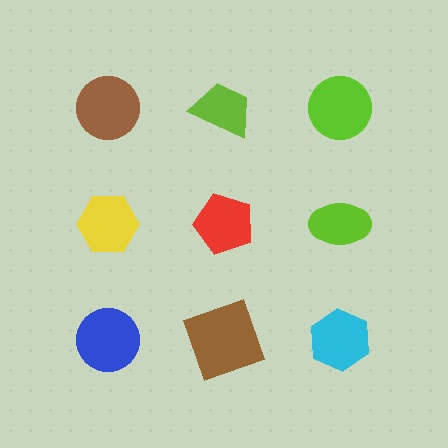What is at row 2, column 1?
A yellow hexagon.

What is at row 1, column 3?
A lime circle.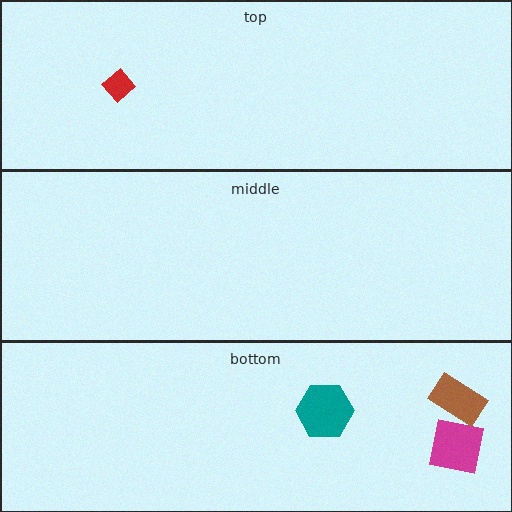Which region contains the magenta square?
The bottom region.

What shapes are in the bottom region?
The magenta square, the brown rectangle, the teal hexagon.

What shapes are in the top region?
The red diamond.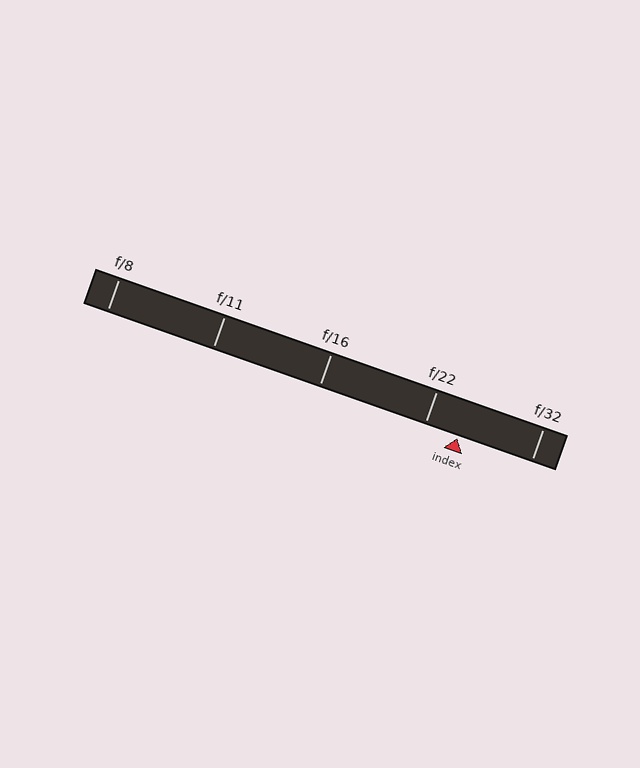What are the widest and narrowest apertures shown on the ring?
The widest aperture shown is f/8 and the narrowest is f/32.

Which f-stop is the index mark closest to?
The index mark is closest to f/22.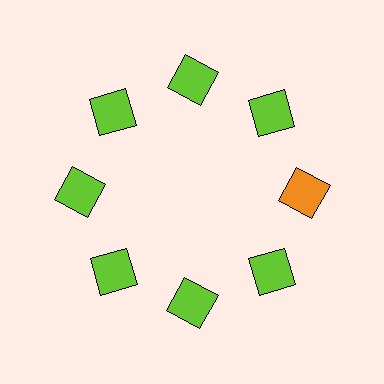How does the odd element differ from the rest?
It has a different color: orange instead of lime.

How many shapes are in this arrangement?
There are 8 shapes arranged in a ring pattern.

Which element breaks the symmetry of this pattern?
The orange square at roughly the 3 o'clock position breaks the symmetry. All other shapes are lime squares.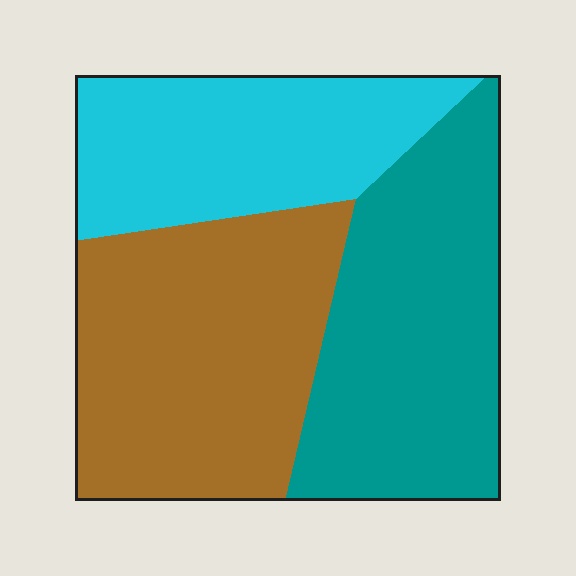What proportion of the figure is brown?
Brown covers roughly 40% of the figure.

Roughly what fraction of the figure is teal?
Teal takes up about three eighths (3/8) of the figure.